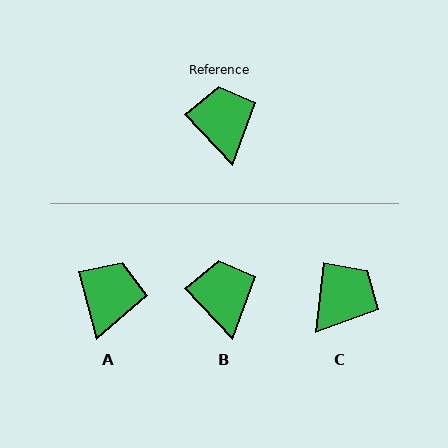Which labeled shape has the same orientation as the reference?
B.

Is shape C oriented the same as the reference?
No, it is off by about 50 degrees.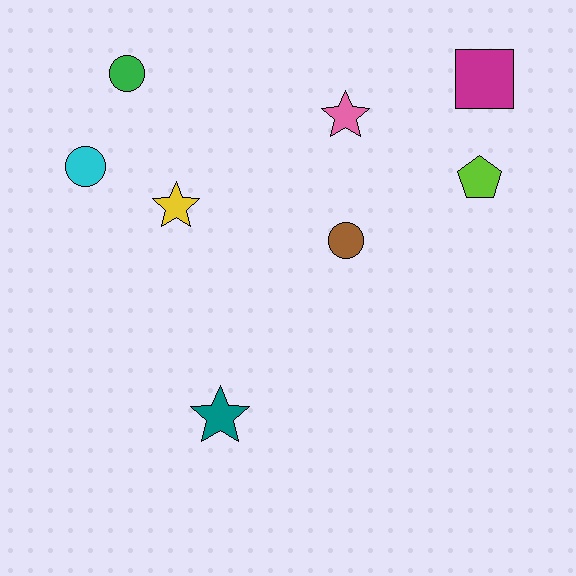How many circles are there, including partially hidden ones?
There are 3 circles.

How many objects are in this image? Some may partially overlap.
There are 8 objects.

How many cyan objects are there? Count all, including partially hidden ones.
There is 1 cyan object.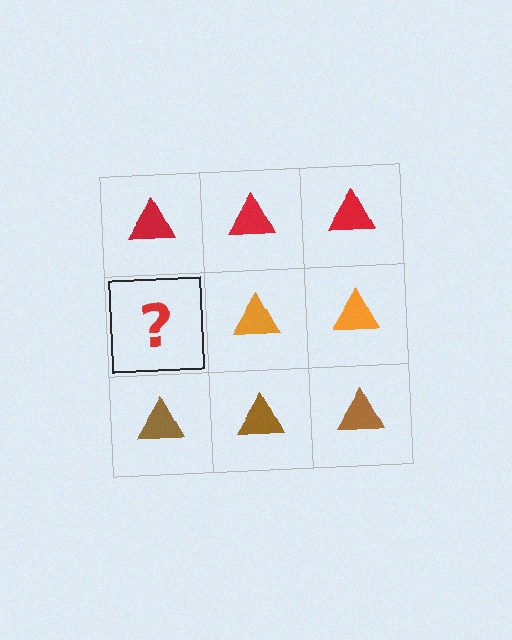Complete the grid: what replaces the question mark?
The question mark should be replaced with an orange triangle.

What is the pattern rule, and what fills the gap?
The rule is that each row has a consistent color. The gap should be filled with an orange triangle.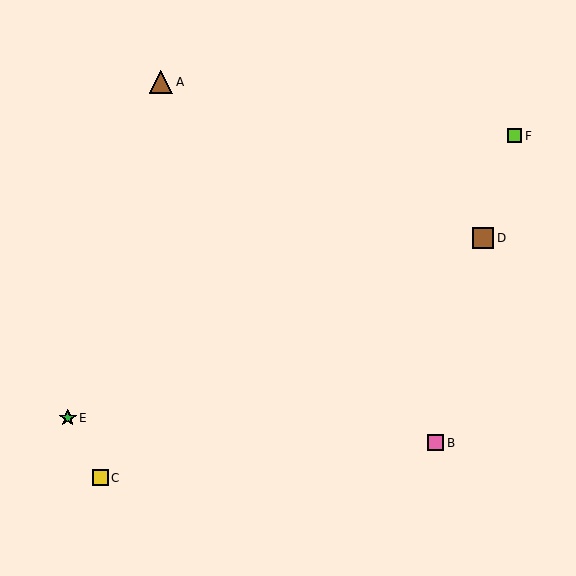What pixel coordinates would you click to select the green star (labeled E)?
Click at (68, 418) to select the green star E.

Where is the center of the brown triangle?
The center of the brown triangle is at (161, 82).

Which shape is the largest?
The brown triangle (labeled A) is the largest.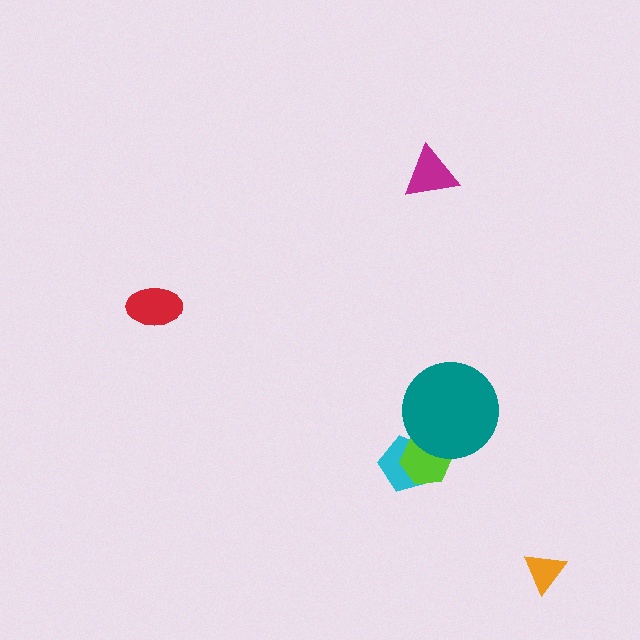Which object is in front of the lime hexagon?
The teal circle is in front of the lime hexagon.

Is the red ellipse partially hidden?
No, no other shape covers it.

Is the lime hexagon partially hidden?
Yes, it is partially covered by another shape.